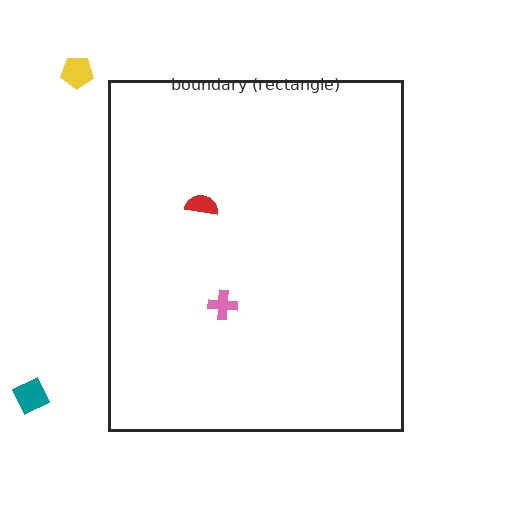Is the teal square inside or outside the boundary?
Outside.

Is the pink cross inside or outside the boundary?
Inside.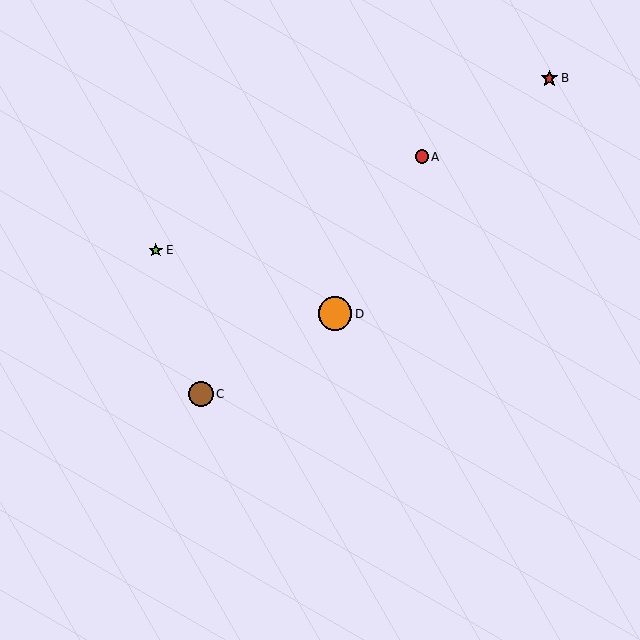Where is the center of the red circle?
The center of the red circle is at (422, 157).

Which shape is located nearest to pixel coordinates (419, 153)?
The red circle (labeled A) at (422, 157) is nearest to that location.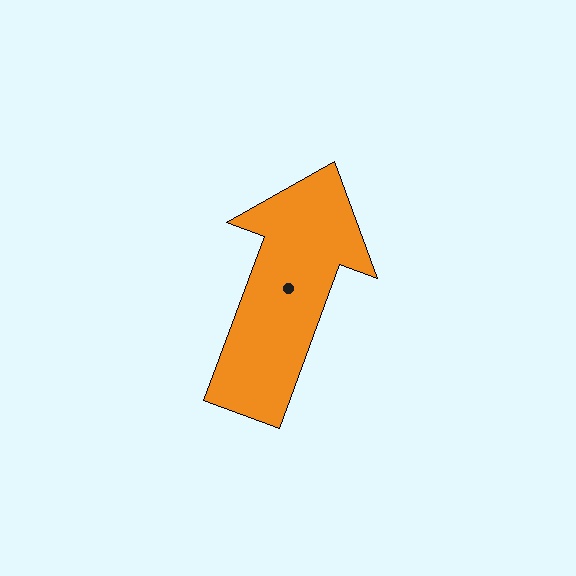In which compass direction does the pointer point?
North.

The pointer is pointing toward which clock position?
Roughly 1 o'clock.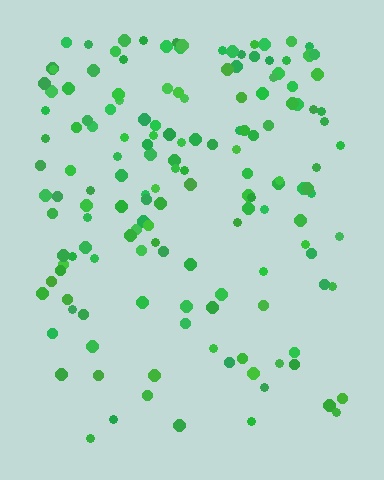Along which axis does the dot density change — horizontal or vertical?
Vertical.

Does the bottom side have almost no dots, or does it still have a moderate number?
Still a moderate number, just noticeably fewer than the top.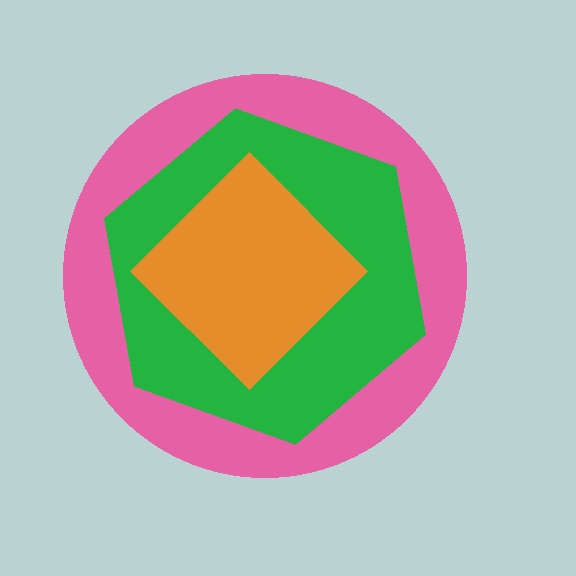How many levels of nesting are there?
3.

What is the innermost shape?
The orange diamond.